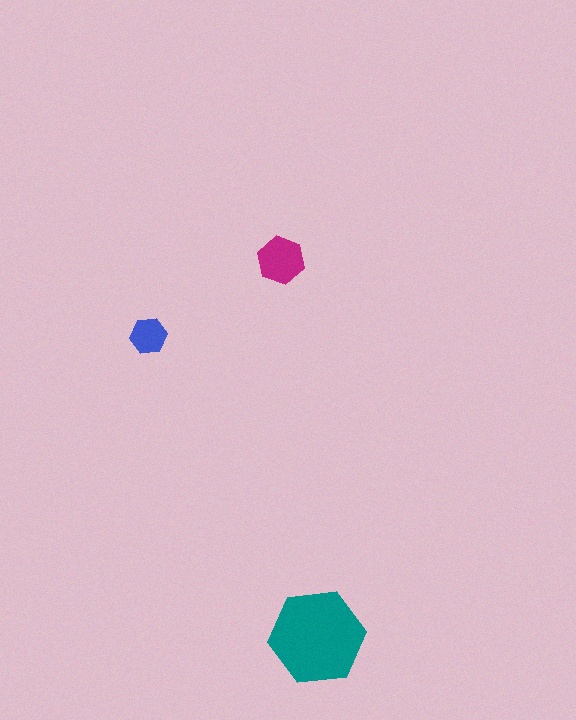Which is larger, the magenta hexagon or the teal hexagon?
The teal one.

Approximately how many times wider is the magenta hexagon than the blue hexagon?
About 1.5 times wider.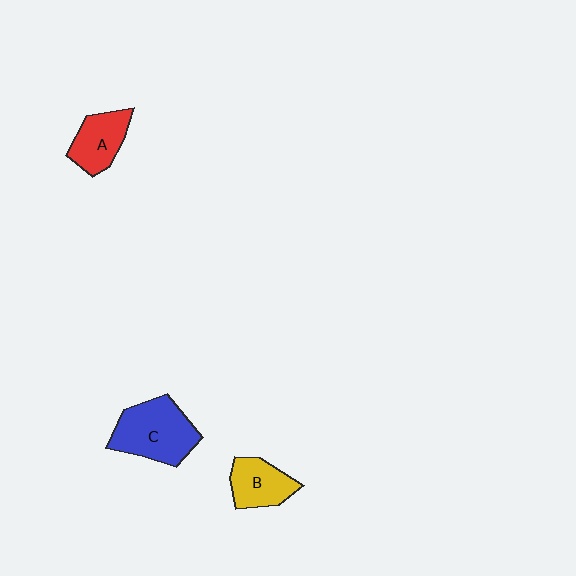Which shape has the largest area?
Shape C (blue).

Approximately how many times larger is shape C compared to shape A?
Approximately 1.6 times.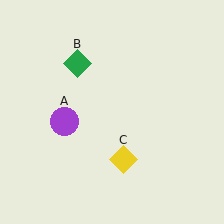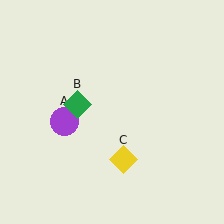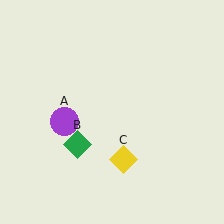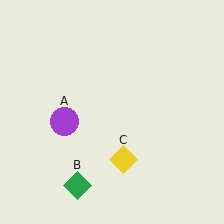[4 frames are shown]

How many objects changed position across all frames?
1 object changed position: green diamond (object B).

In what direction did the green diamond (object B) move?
The green diamond (object B) moved down.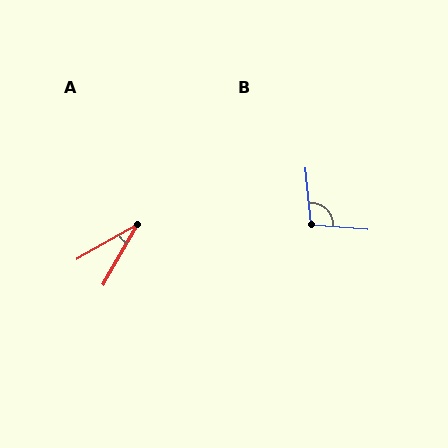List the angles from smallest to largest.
A (31°), B (101°).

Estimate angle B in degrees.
Approximately 101 degrees.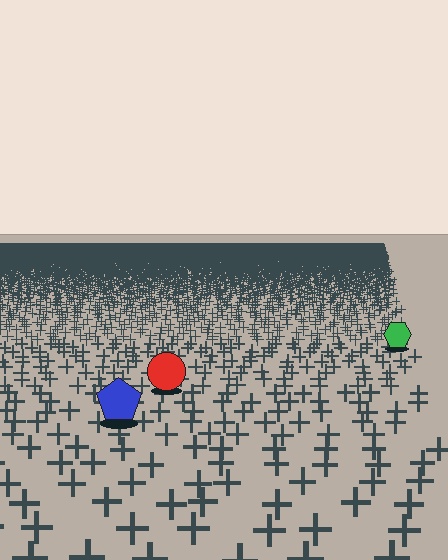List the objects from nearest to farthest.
From nearest to farthest: the blue pentagon, the red circle, the green hexagon.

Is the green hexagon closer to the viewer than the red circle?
No. The red circle is closer — you can tell from the texture gradient: the ground texture is coarser near it.